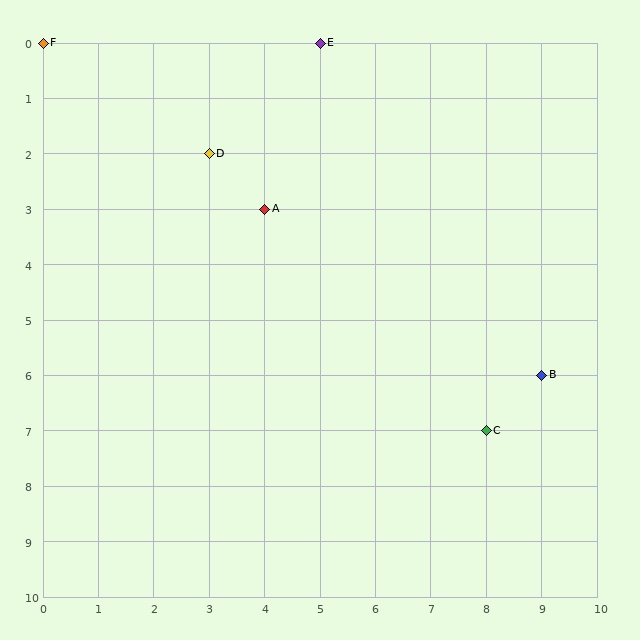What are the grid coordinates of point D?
Point D is at grid coordinates (3, 2).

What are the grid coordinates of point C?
Point C is at grid coordinates (8, 7).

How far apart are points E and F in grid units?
Points E and F are 5 columns apart.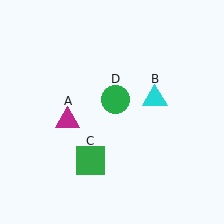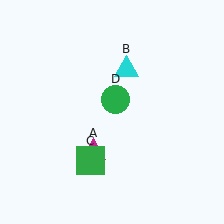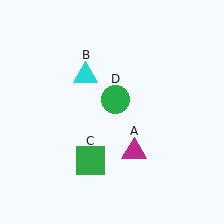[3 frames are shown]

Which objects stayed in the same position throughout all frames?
Green square (object C) and green circle (object D) remained stationary.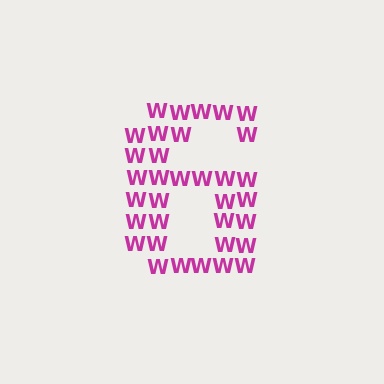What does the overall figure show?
The overall figure shows the digit 6.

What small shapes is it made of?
It is made of small letter W's.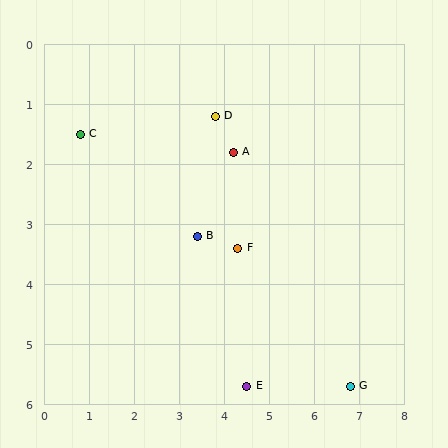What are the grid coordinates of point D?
Point D is at approximately (3.8, 1.2).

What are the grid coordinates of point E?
Point E is at approximately (4.5, 5.7).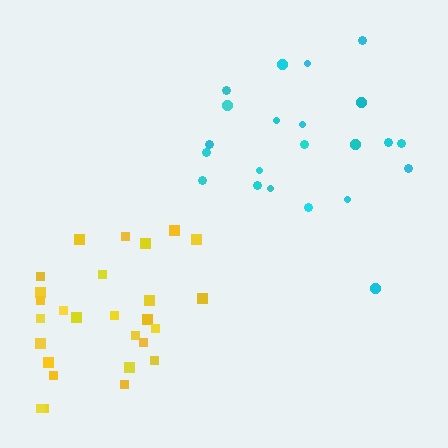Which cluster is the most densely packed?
Yellow.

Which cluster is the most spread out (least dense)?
Cyan.